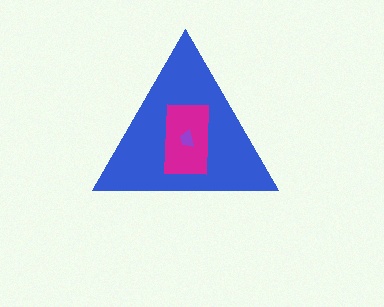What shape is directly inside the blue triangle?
The magenta rectangle.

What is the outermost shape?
The blue triangle.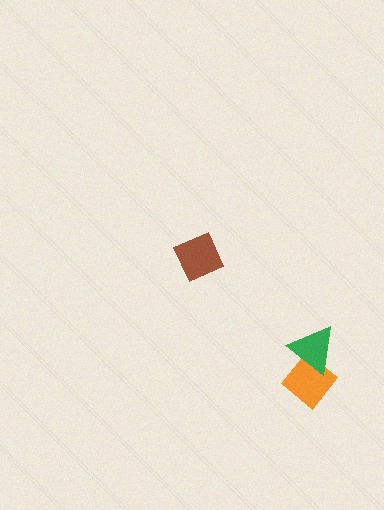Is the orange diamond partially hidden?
Yes, it is partially covered by another shape.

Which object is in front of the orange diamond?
The green triangle is in front of the orange diamond.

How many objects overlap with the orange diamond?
1 object overlaps with the orange diamond.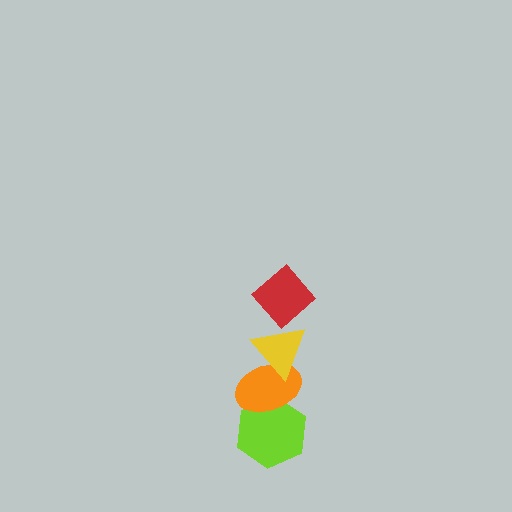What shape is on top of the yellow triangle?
The red diamond is on top of the yellow triangle.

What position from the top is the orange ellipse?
The orange ellipse is 3rd from the top.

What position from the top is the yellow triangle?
The yellow triangle is 2nd from the top.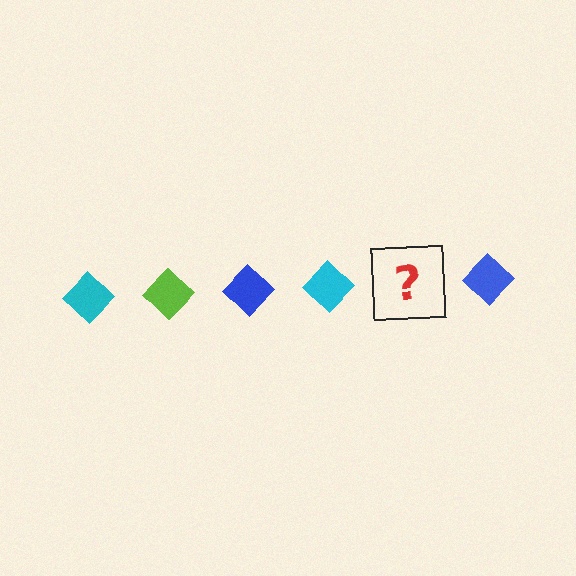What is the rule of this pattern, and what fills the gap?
The rule is that the pattern cycles through cyan, lime, blue diamonds. The gap should be filled with a lime diamond.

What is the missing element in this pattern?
The missing element is a lime diamond.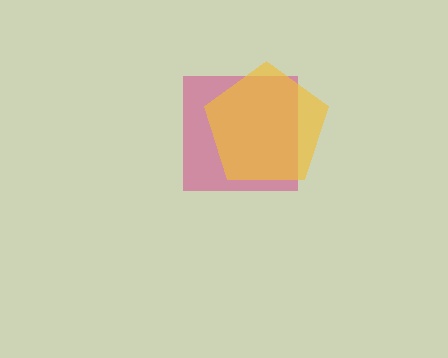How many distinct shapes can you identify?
There are 2 distinct shapes: a magenta square, a yellow pentagon.